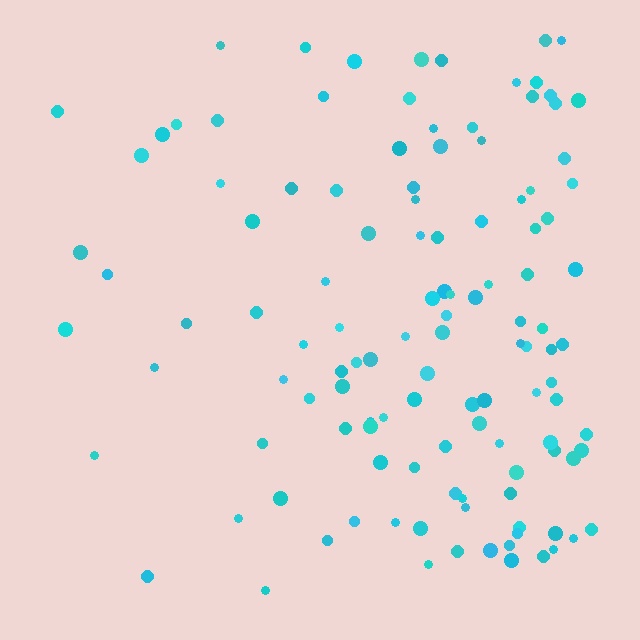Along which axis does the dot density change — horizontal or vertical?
Horizontal.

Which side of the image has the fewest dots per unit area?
The left.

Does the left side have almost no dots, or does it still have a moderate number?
Still a moderate number, just noticeably fewer than the right.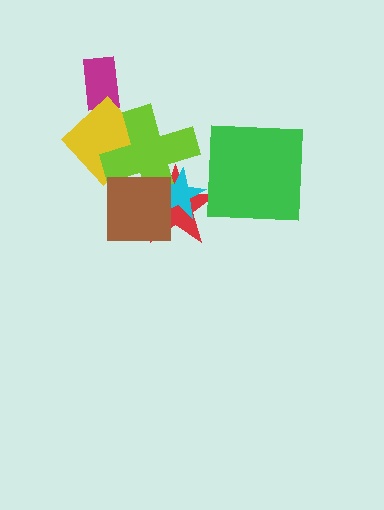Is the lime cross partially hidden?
Yes, it is partially covered by another shape.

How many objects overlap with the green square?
0 objects overlap with the green square.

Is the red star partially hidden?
Yes, it is partially covered by another shape.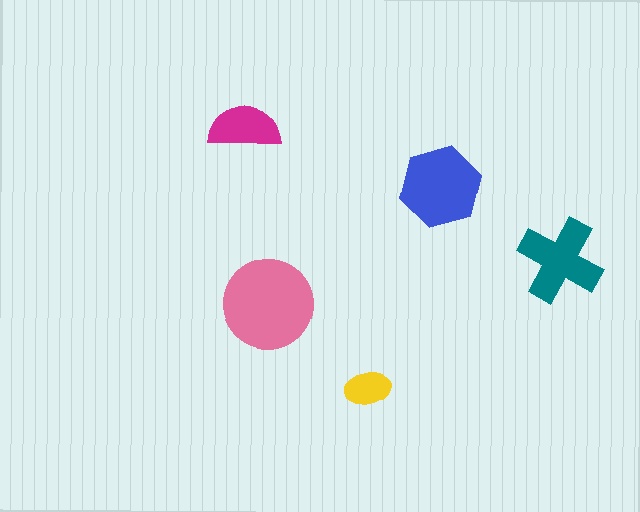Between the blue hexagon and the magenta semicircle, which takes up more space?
The blue hexagon.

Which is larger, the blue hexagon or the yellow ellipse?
The blue hexagon.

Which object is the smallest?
The yellow ellipse.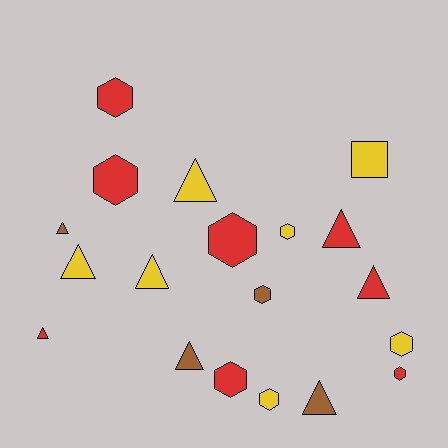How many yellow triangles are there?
There are 3 yellow triangles.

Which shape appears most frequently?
Triangle, with 9 objects.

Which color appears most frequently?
Red, with 8 objects.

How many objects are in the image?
There are 19 objects.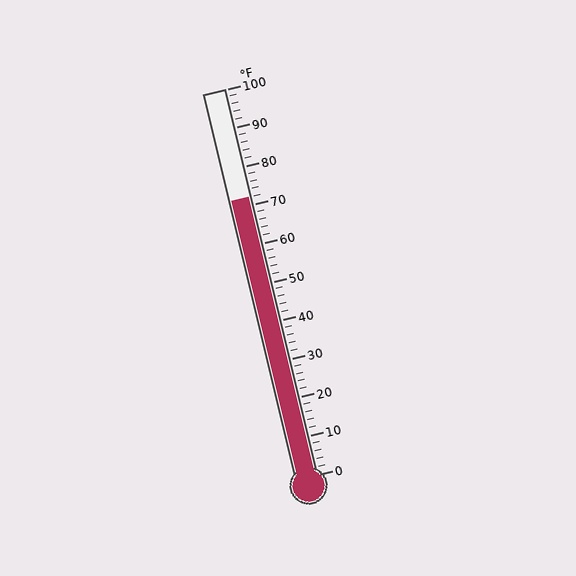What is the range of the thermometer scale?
The thermometer scale ranges from 0°F to 100°F.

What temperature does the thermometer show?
The thermometer shows approximately 72°F.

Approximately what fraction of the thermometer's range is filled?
The thermometer is filled to approximately 70% of its range.